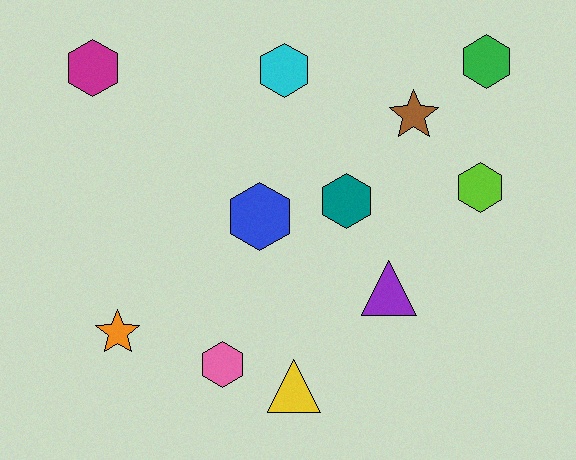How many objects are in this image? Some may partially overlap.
There are 11 objects.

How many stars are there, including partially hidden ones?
There are 2 stars.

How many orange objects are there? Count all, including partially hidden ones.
There is 1 orange object.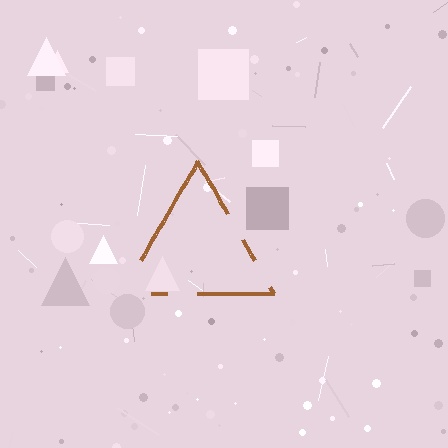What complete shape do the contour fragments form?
The contour fragments form a triangle.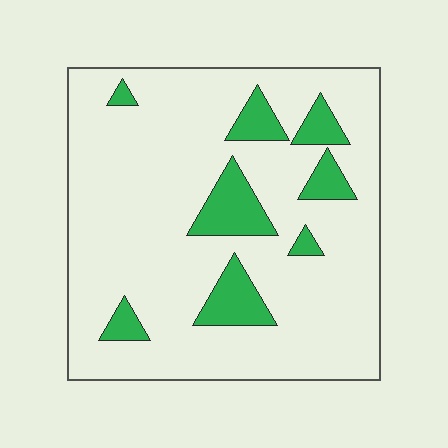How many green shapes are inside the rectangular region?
8.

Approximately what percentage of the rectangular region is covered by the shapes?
Approximately 15%.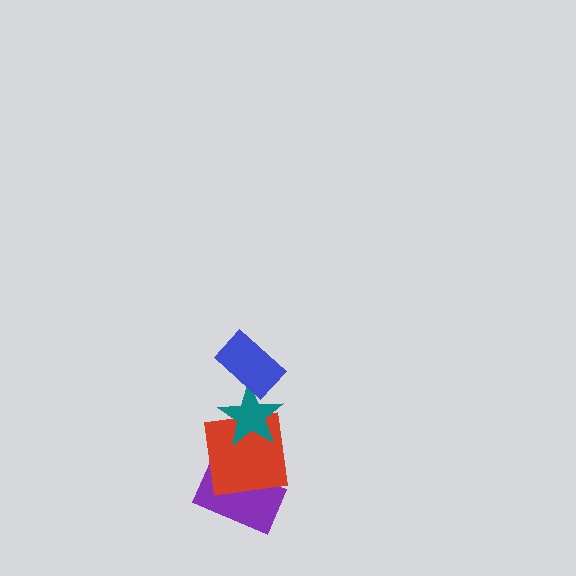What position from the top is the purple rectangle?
The purple rectangle is 4th from the top.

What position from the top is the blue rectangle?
The blue rectangle is 1st from the top.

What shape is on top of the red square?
The teal star is on top of the red square.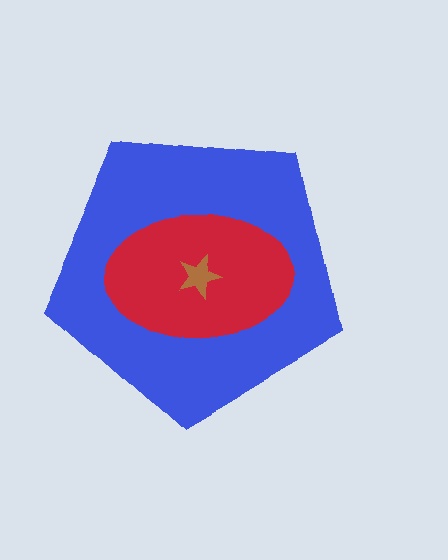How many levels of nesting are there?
3.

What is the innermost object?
The brown star.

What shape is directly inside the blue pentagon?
The red ellipse.